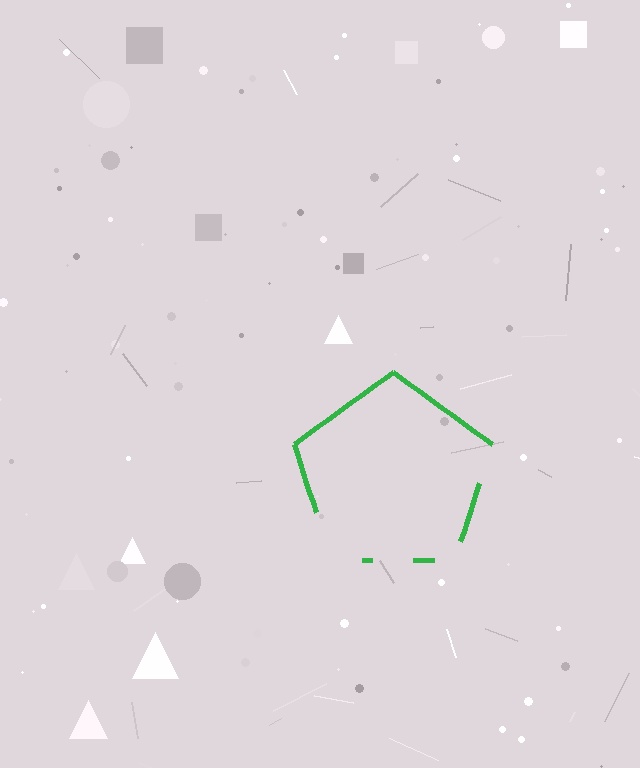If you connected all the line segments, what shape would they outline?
They would outline a pentagon.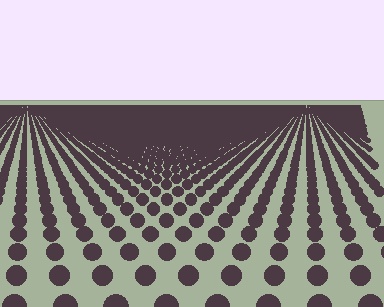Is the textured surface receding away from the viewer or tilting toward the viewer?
The surface is receding away from the viewer. Texture elements get smaller and denser toward the top.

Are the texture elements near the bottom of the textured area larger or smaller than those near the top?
Larger. Near the bottom, elements are closer to the viewer and appear at a bigger on-screen size.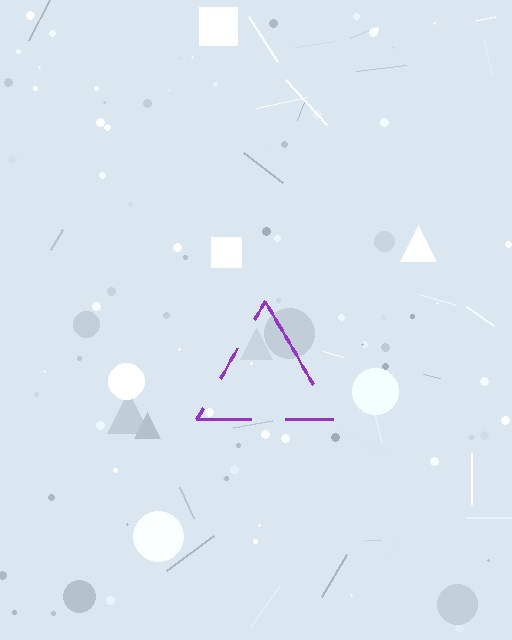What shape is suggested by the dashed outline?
The dashed outline suggests a triangle.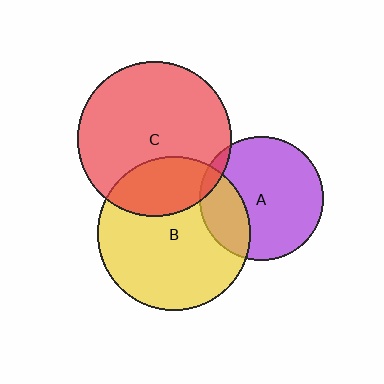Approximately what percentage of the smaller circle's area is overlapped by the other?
Approximately 5%.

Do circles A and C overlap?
Yes.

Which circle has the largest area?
Circle C (red).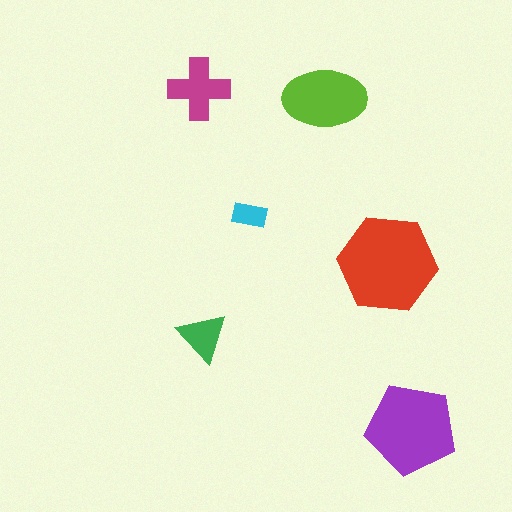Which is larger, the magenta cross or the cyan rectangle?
The magenta cross.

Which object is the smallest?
The cyan rectangle.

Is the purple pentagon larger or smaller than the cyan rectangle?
Larger.